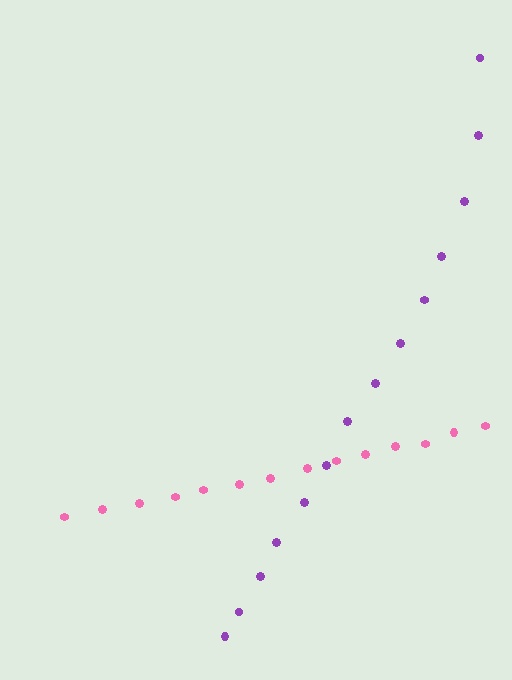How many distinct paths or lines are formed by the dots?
There are 2 distinct paths.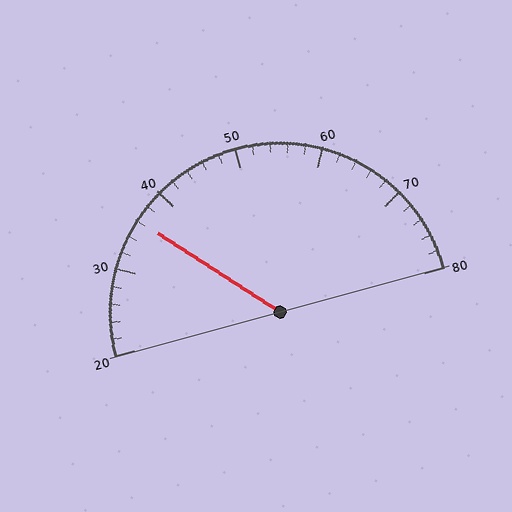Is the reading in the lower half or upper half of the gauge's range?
The reading is in the lower half of the range (20 to 80).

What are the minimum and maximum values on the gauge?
The gauge ranges from 20 to 80.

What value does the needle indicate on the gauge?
The needle indicates approximately 36.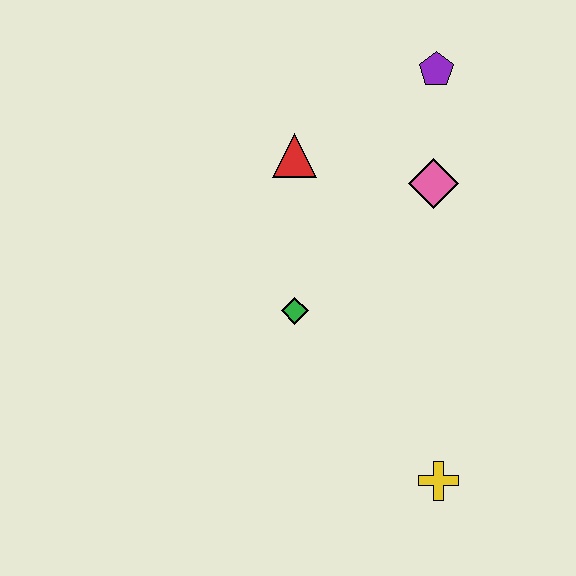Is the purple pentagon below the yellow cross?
No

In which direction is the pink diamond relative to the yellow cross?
The pink diamond is above the yellow cross.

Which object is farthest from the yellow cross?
The purple pentagon is farthest from the yellow cross.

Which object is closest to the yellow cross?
The green diamond is closest to the yellow cross.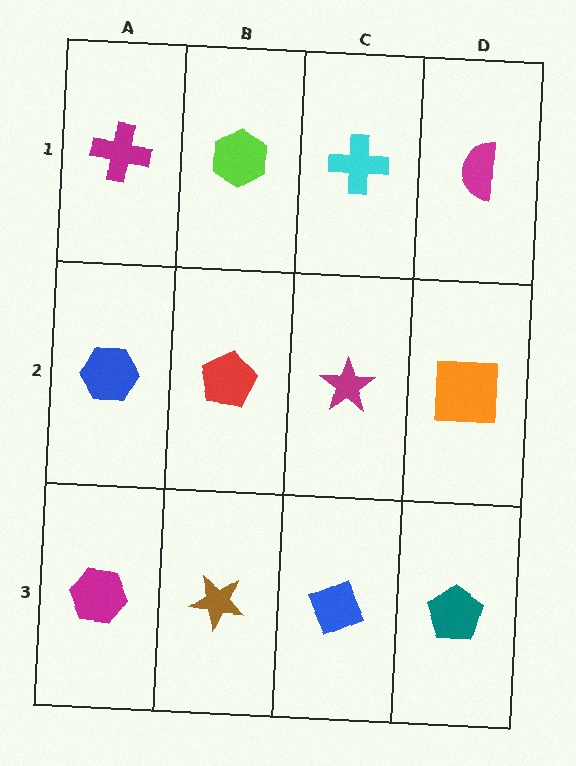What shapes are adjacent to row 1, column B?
A red pentagon (row 2, column B), a magenta cross (row 1, column A), a cyan cross (row 1, column C).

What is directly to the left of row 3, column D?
A blue diamond.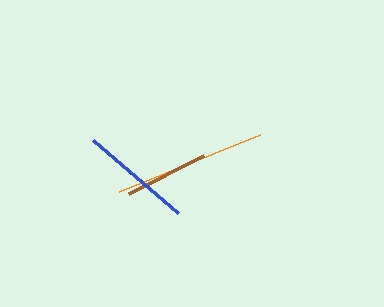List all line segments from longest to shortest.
From longest to shortest: orange, blue, brown.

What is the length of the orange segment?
The orange segment is approximately 153 pixels long.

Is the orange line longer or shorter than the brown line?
The orange line is longer than the brown line.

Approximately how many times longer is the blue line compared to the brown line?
The blue line is approximately 1.3 times the length of the brown line.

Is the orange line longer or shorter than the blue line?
The orange line is longer than the blue line.